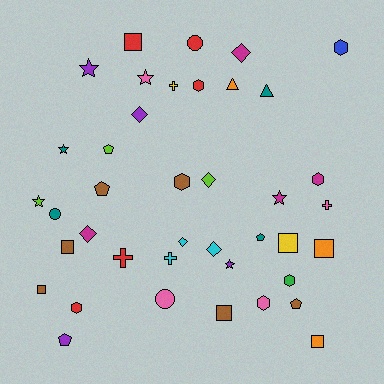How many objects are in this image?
There are 40 objects.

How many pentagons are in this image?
There are 5 pentagons.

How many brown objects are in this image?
There are 6 brown objects.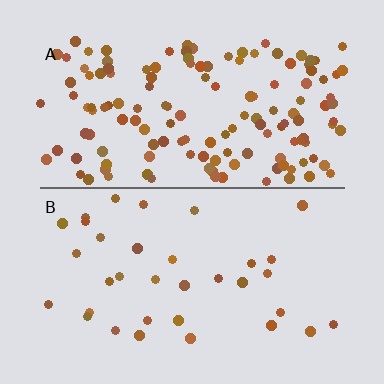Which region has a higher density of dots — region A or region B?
A (the top).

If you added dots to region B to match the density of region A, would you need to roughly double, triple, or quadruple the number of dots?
Approximately quadruple.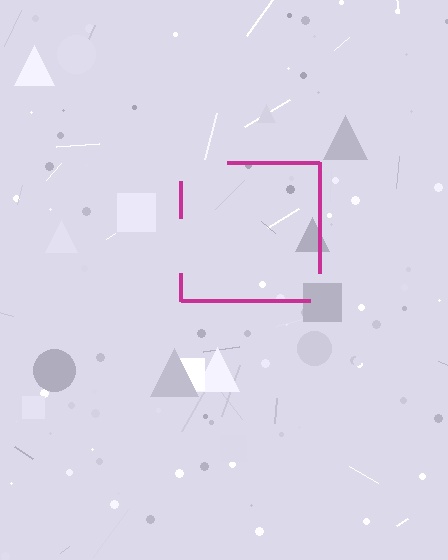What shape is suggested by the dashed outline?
The dashed outline suggests a square.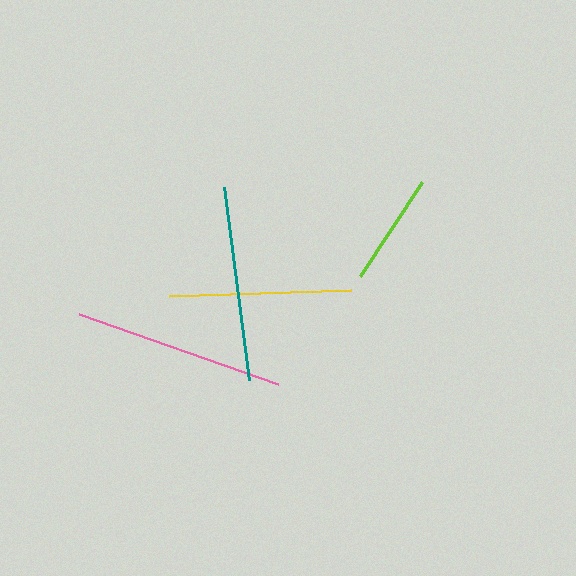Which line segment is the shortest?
The lime line is the shortest at approximately 113 pixels.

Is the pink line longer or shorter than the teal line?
The pink line is longer than the teal line.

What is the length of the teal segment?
The teal segment is approximately 194 pixels long.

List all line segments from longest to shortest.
From longest to shortest: pink, teal, yellow, lime.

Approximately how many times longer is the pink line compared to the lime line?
The pink line is approximately 1.9 times the length of the lime line.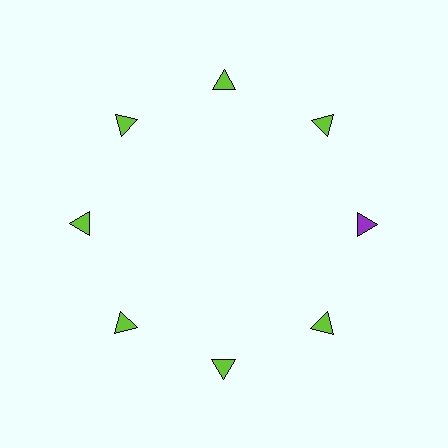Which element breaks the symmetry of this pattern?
The purple triangle at roughly the 3 o'clock position breaks the symmetry. All other shapes are lime triangles.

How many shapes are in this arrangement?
There are 8 shapes arranged in a ring pattern.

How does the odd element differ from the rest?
It has a different color: purple instead of lime.